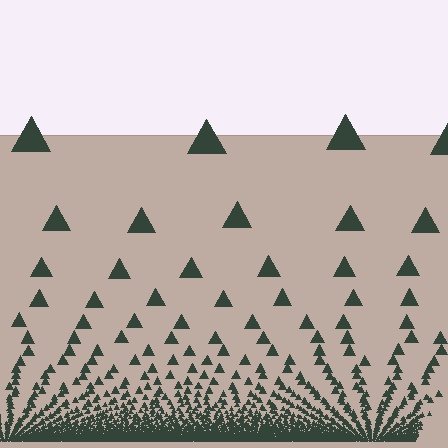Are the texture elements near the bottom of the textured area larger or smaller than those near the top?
Smaller. The gradient is inverted — elements near the bottom are smaller and denser.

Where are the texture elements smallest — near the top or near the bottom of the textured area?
Near the bottom.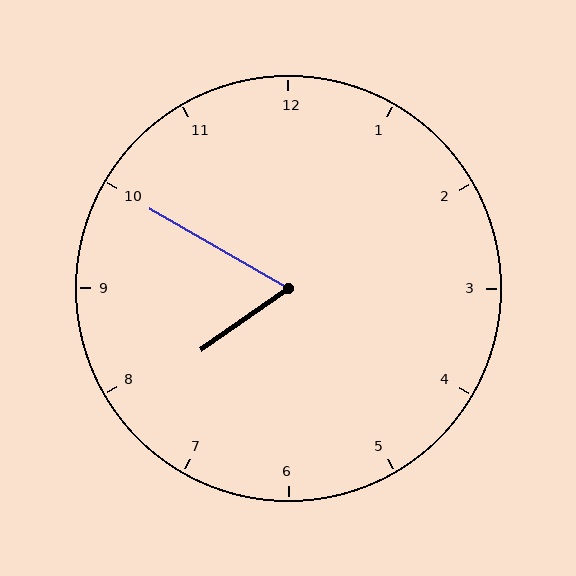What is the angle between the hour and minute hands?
Approximately 65 degrees.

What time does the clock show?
7:50.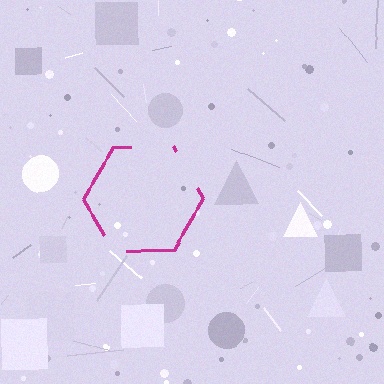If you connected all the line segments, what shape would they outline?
They would outline a hexagon.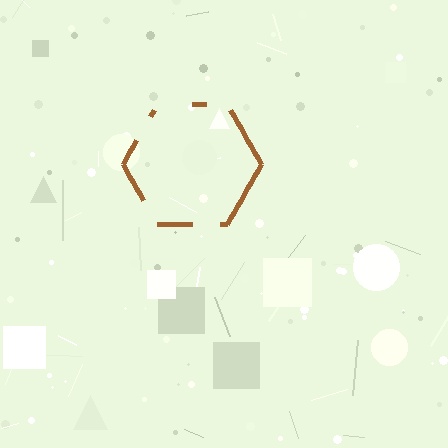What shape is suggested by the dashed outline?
The dashed outline suggests a hexagon.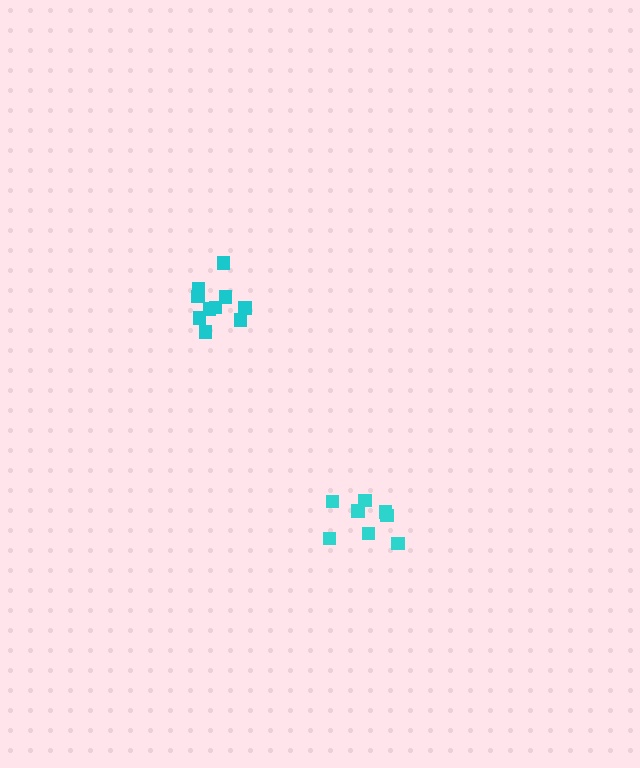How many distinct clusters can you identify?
There are 2 distinct clusters.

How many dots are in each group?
Group 1: 10 dots, Group 2: 8 dots (18 total).